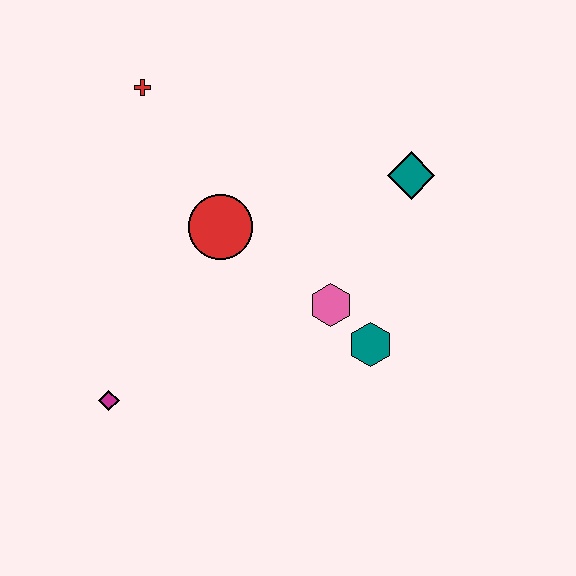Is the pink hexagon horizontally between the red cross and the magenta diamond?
No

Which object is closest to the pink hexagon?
The teal hexagon is closest to the pink hexagon.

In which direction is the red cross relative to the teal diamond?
The red cross is to the left of the teal diamond.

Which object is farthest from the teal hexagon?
The red cross is farthest from the teal hexagon.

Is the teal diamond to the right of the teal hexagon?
Yes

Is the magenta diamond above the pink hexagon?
No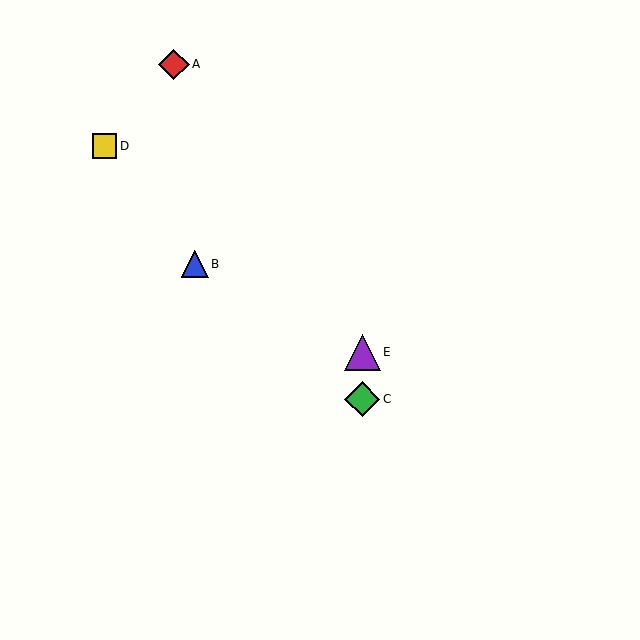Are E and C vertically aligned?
Yes, both are at x≈362.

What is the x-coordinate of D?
Object D is at x≈105.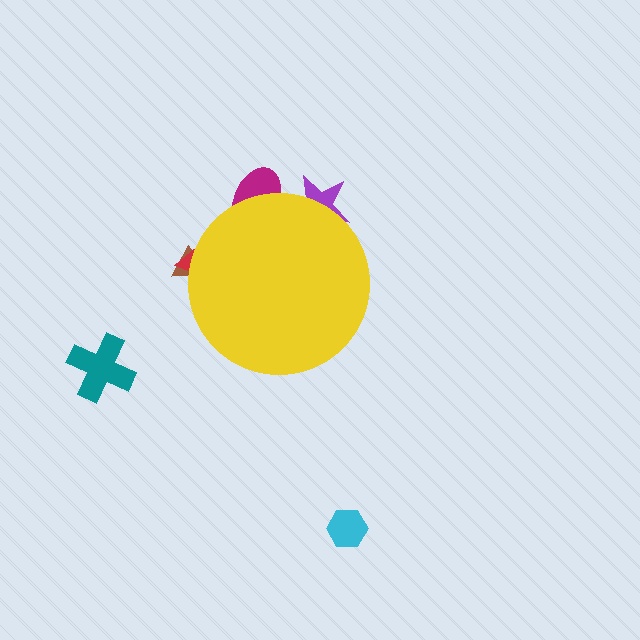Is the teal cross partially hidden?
No, the teal cross is fully visible.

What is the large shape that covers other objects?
A yellow circle.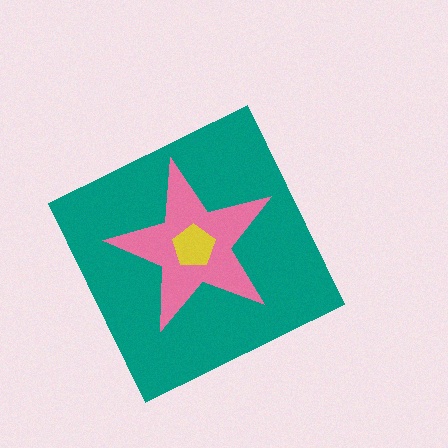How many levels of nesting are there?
3.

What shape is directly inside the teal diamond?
The pink star.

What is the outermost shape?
The teal diamond.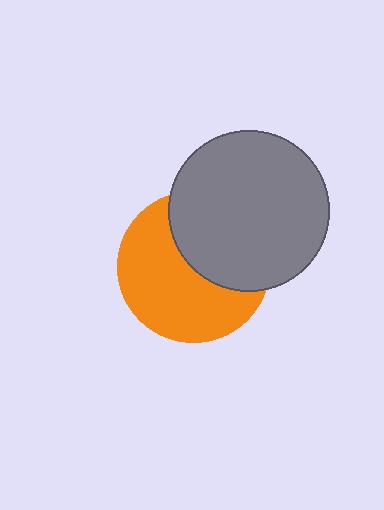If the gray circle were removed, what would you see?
You would see the complete orange circle.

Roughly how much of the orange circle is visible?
About half of it is visible (roughly 59%).